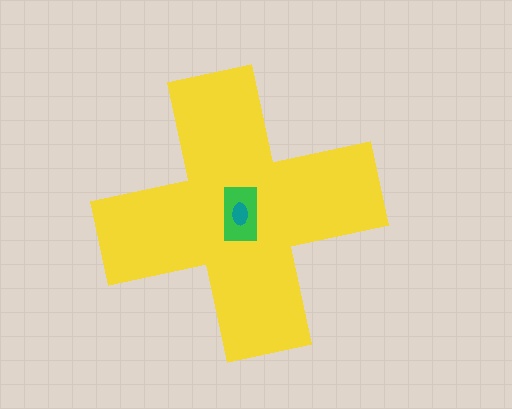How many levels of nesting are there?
3.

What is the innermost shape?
The teal ellipse.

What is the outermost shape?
The yellow cross.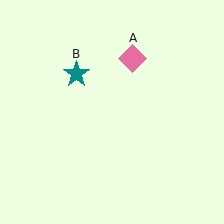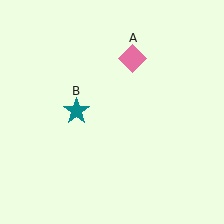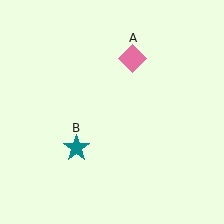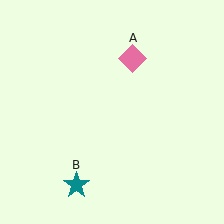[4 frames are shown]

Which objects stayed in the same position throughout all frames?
Pink diamond (object A) remained stationary.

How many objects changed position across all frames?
1 object changed position: teal star (object B).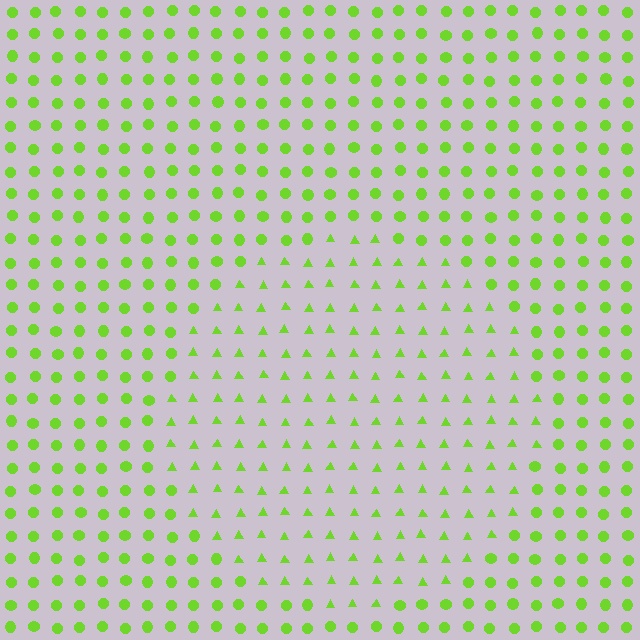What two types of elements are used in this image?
The image uses triangles inside the circle region and circles outside it.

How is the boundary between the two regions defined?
The boundary is defined by a change in element shape: triangles inside vs. circles outside. All elements share the same color and spacing.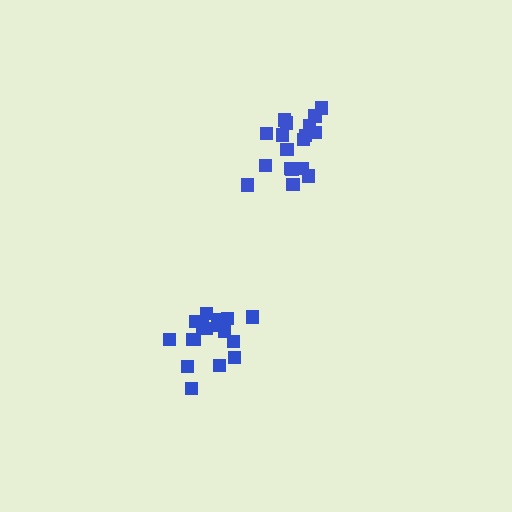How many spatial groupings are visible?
There are 2 spatial groupings.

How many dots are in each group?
Group 1: 19 dots, Group 2: 17 dots (36 total).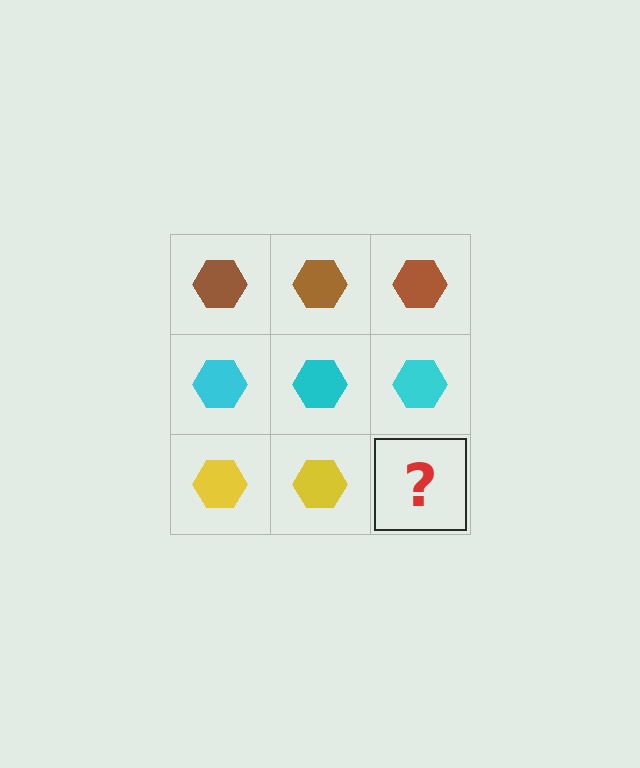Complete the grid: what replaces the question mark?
The question mark should be replaced with a yellow hexagon.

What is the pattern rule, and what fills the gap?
The rule is that each row has a consistent color. The gap should be filled with a yellow hexagon.